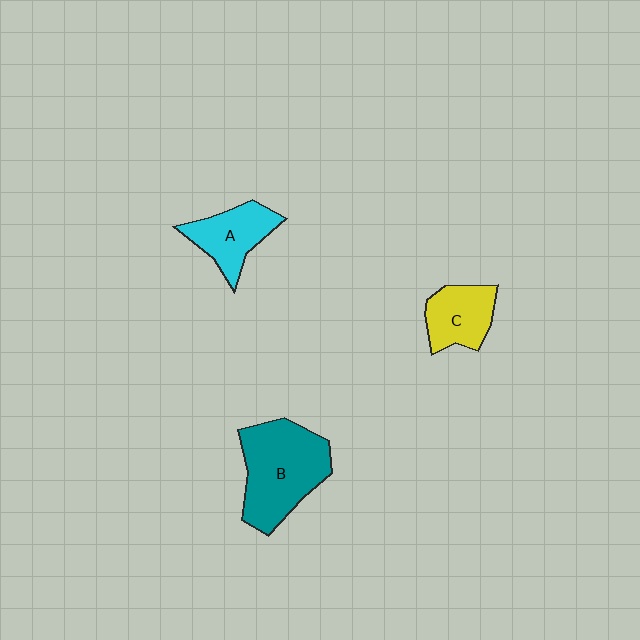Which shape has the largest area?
Shape B (teal).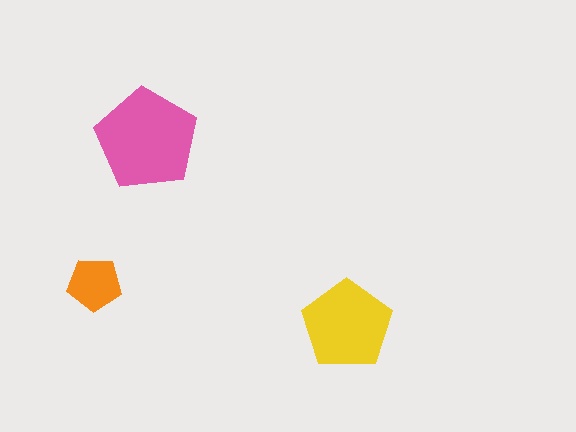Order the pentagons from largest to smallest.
the pink one, the yellow one, the orange one.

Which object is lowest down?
The yellow pentagon is bottommost.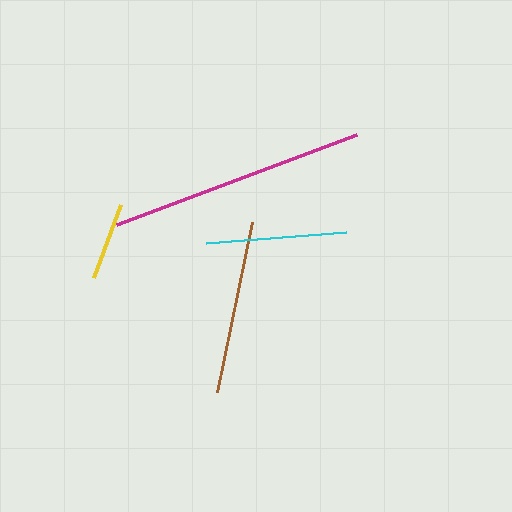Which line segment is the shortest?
The yellow line is the shortest at approximately 78 pixels.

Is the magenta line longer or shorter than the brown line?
The magenta line is longer than the brown line.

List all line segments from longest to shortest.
From longest to shortest: magenta, brown, cyan, yellow.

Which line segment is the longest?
The magenta line is the longest at approximately 256 pixels.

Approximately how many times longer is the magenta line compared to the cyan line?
The magenta line is approximately 1.8 times the length of the cyan line.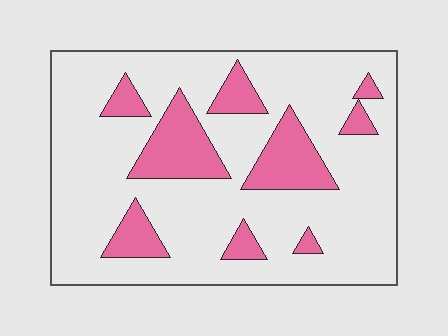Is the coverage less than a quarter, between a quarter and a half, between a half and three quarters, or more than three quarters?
Less than a quarter.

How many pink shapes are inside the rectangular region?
9.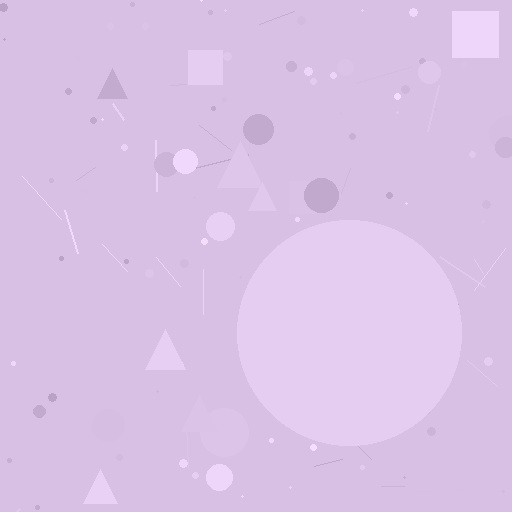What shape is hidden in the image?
A circle is hidden in the image.